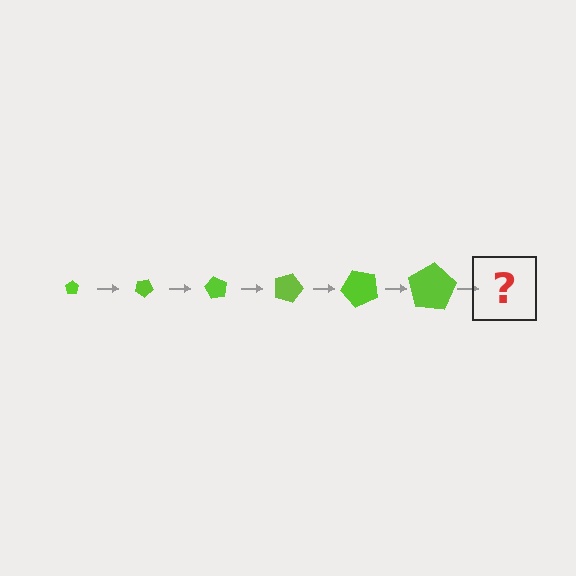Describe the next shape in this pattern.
It should be a pentagon, larger than the previous one and rotated 180 degrees from the start.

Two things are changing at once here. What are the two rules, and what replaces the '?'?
The two rules are that the pentagon grows larger each step and it rotates 30 degrees each step. The '?' should be a pentagon, larger than the previous one and rotated 180 degrees from the start.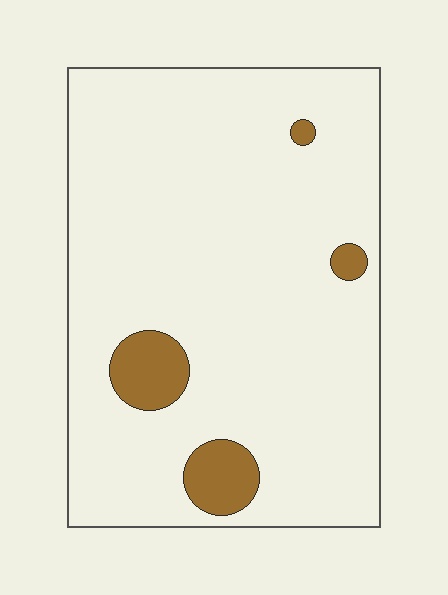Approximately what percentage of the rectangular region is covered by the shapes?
Approximately 10%.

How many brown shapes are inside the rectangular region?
4.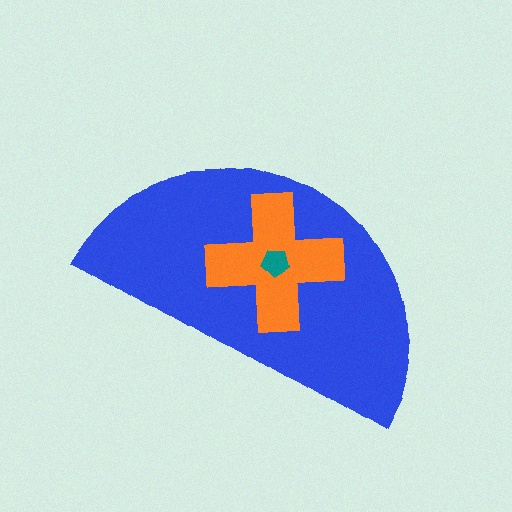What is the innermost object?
The teal pentagon.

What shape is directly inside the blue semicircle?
The orange cross.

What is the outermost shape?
The blue semicircle.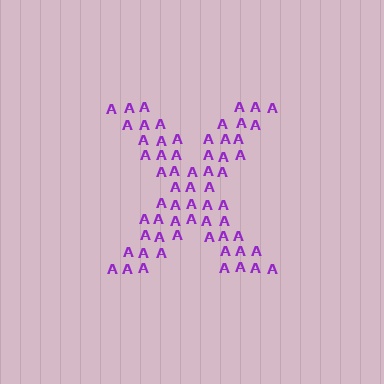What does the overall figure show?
The overall figure shows the letter X.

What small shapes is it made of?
It is made of small letter A's.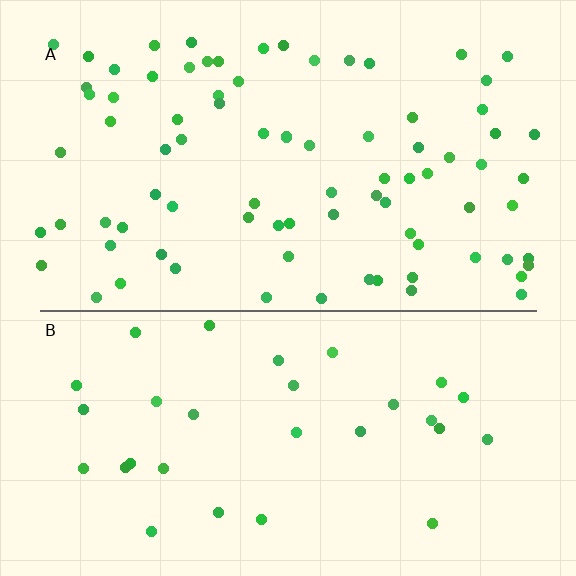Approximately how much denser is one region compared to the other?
Approximately 2.7× — region A over region B.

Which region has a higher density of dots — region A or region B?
A (the top).